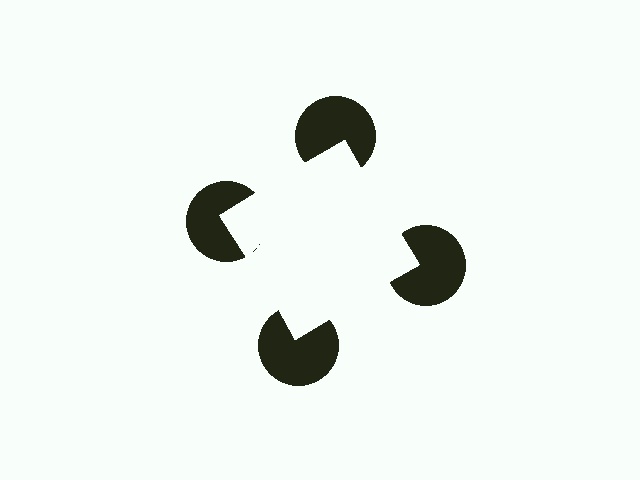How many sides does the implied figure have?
4 sides.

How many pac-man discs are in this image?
There are 4 — one at each vertex of the illusory square.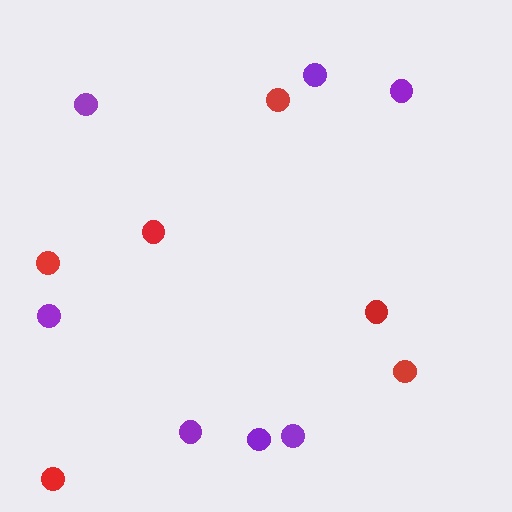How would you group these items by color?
There are 2 groups: one group of red circles (6) and one group of purple circles (7).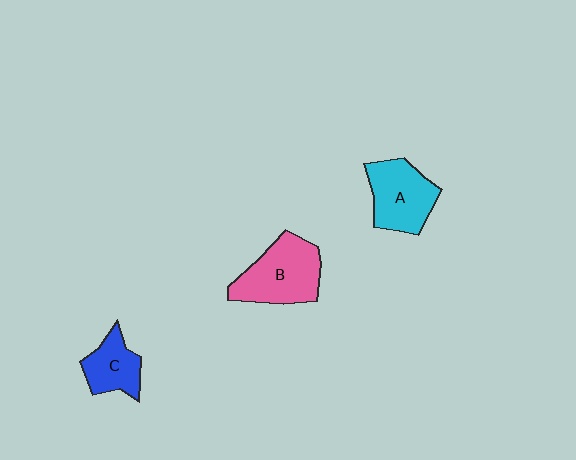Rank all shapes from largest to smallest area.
From largest to smallest: B (pink), A (cyan), C (blue).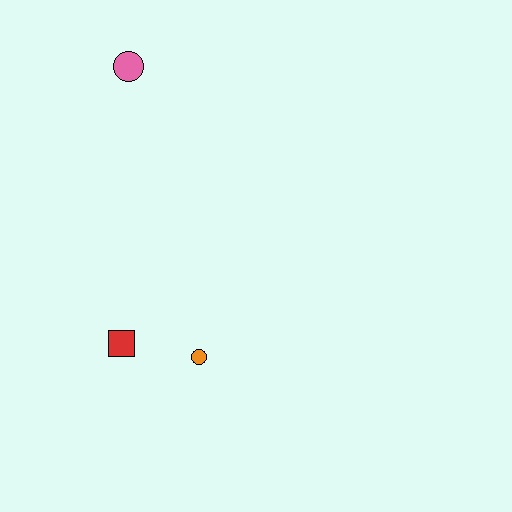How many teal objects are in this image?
There are no teal objects.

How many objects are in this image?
There are 3 objects.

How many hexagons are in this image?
There are no hexagons.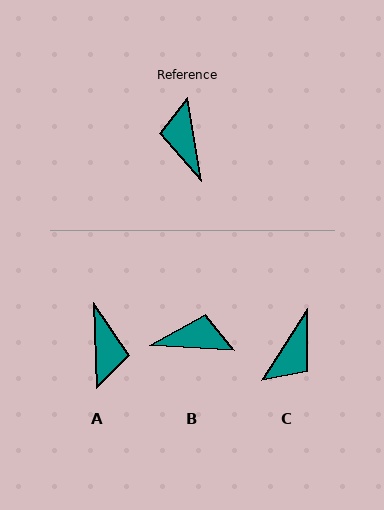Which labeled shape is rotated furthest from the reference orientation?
A, about 173 degrees away.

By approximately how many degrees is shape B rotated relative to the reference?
Approximately 103 degrees clockwise.